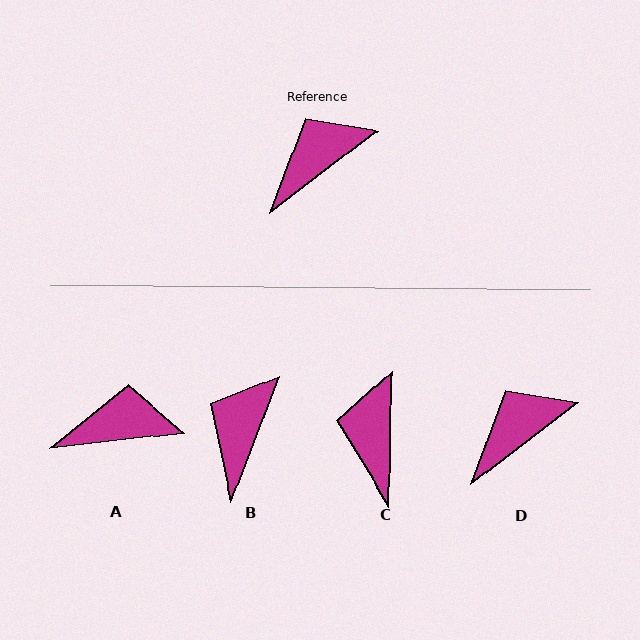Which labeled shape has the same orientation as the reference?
D.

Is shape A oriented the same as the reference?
No, it is off by about 31 degrees.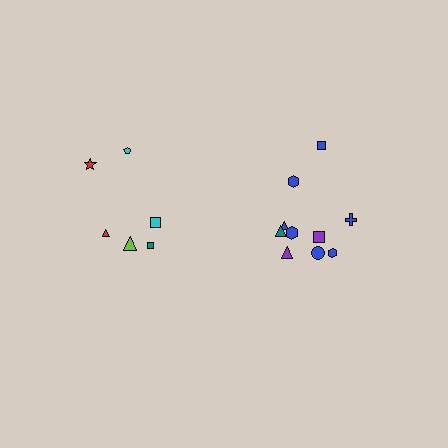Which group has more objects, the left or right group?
The right group.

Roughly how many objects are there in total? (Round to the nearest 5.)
Roughly 15 objects in total.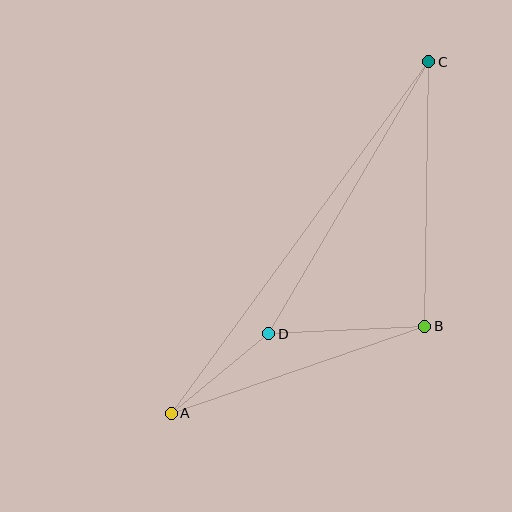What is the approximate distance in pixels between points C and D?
The distance between C and D is approximately 316 pixels.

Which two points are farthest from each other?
Points A and C are farthest from each other.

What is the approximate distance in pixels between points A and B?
The distance between A and B is approximately 268 pixels.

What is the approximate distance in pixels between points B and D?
The distance between B and D is approximately 156 pixels.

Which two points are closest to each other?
Points A and D are closest to each other.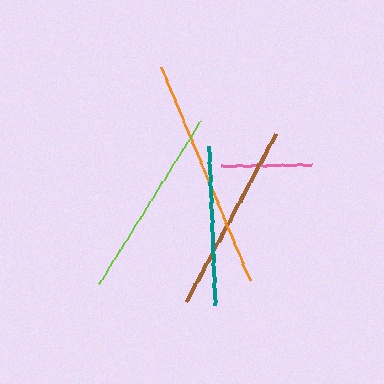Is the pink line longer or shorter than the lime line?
The lime line is longer than the pink line.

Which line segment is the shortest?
The pink line is the shortest at approximately 90 pixels.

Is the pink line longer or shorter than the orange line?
The orange line is longer than the pink line.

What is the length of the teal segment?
The teal segment is approximately 159 pixels long.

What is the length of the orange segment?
The orange segment is approximately 231 pixels long.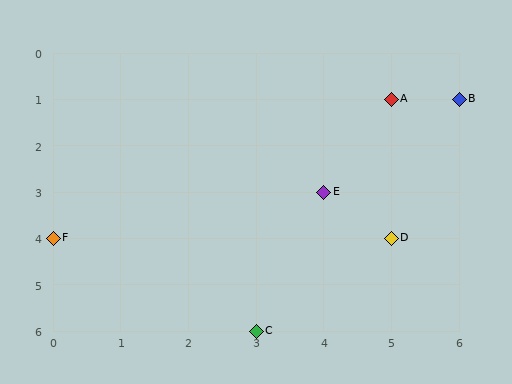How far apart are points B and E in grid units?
Points B and E are 2 columns and 2 rows apart (about 2.8 grid units diagonally).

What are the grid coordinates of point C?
Point C is at grid coordinates (3, 6).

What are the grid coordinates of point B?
Point B is at grid coordinates (6, 1).